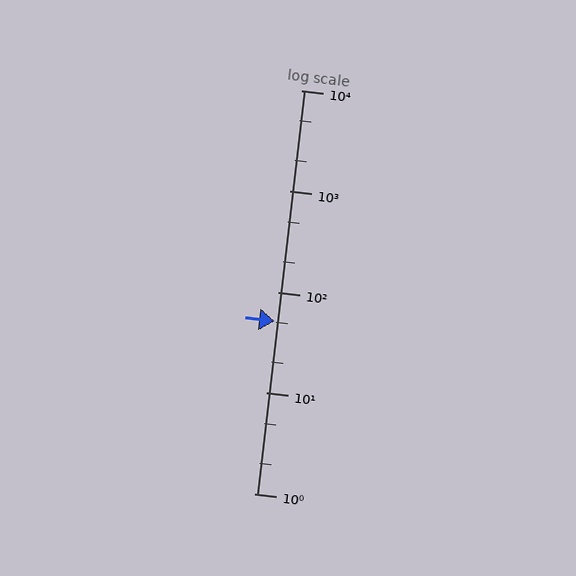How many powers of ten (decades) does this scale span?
The scale spans 4 decades, from 1 to 10000.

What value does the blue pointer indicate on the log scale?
The pointer indicates approximately 51.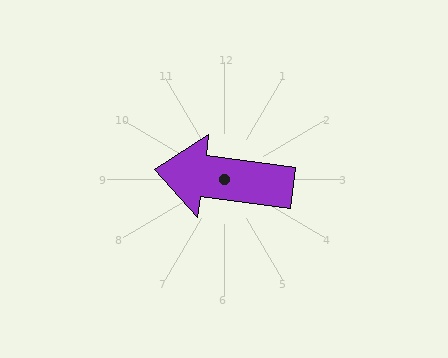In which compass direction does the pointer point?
West.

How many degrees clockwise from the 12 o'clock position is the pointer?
Approximately 278 degrees.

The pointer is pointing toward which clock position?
Roughly 9 o'clock.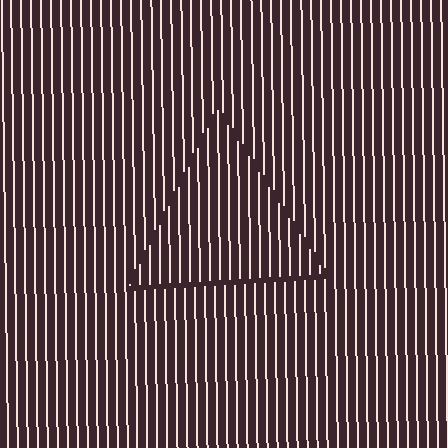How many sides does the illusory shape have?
3 sides — the line-ends trace a triangle.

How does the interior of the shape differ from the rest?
The interior of the shape contains the same grating, shifted by half a period — the contour is defined by the phase discontinuity where line-ends from the inner and outer gratings abut.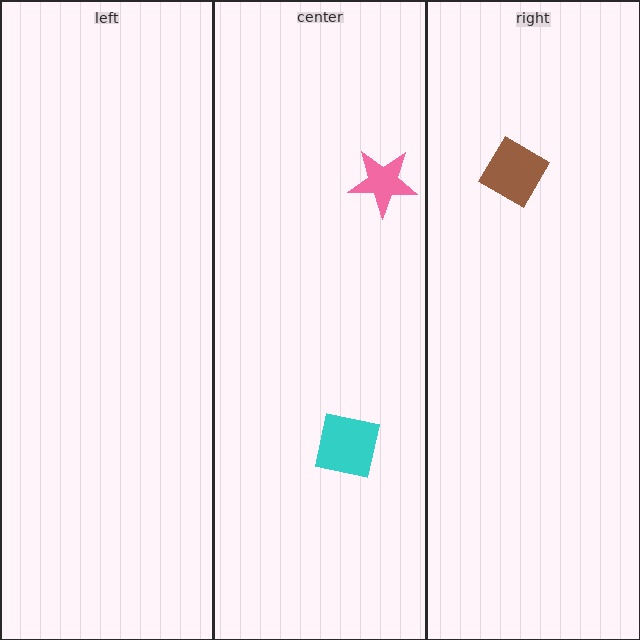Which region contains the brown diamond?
The right region.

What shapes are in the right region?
The brown diamond.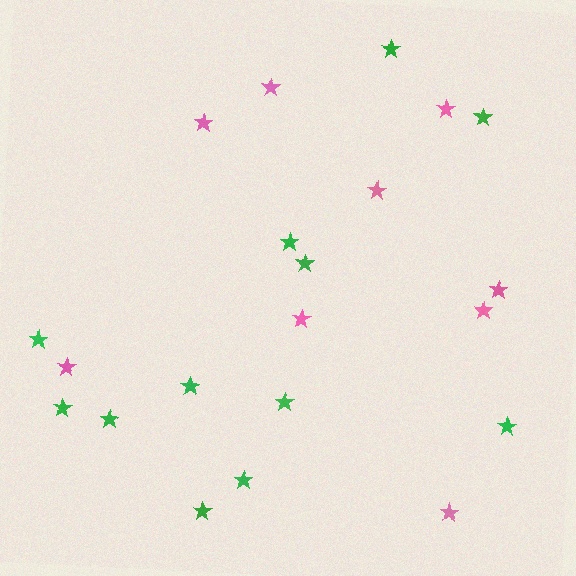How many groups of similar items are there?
There are 2 groups: one group of green stars (12) and one group of pink stars (9).